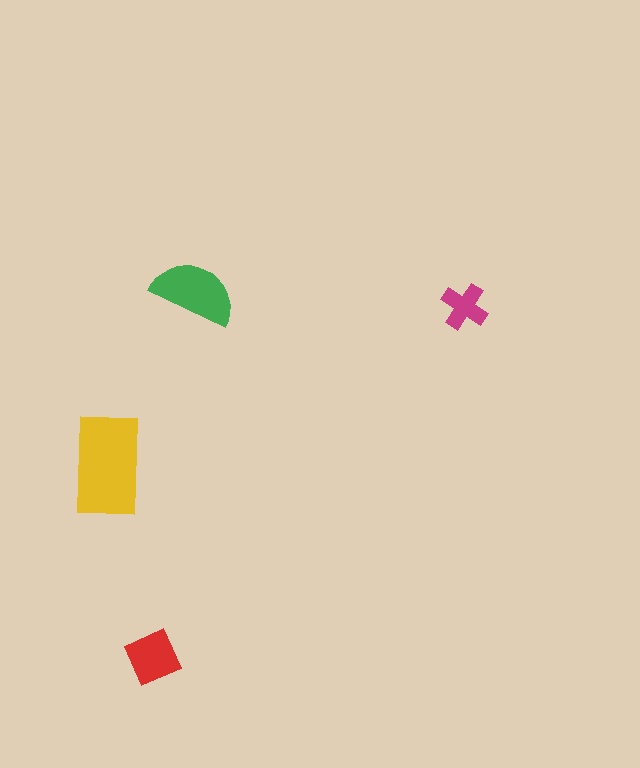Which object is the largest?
The yellow rectangle.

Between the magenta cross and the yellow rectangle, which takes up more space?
The yellow rectangle.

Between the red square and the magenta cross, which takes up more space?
The red square.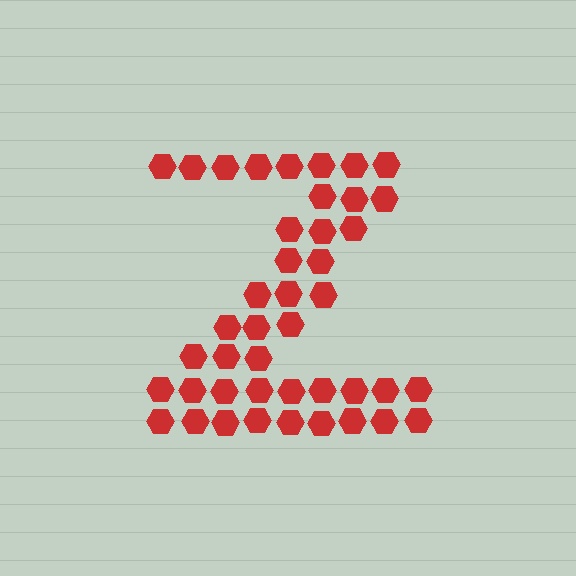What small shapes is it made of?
It is made of small hexagons.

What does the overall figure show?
The overall figure shows the letter Z.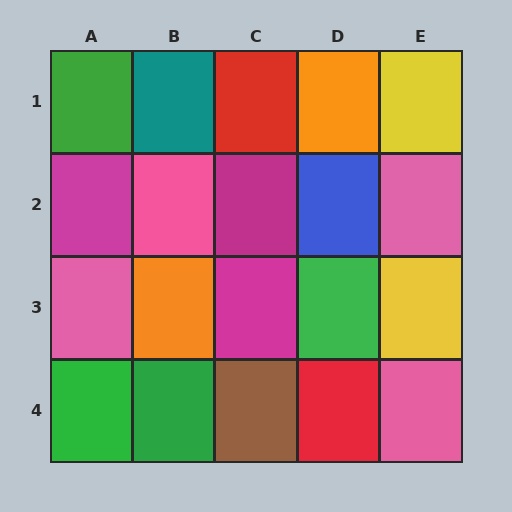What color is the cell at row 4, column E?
Pink.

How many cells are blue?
1 cell is blue.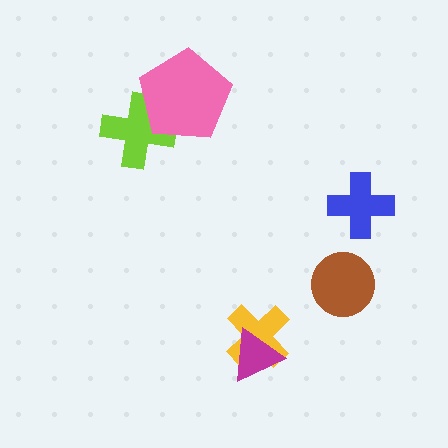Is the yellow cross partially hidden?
Yes, it is partially covered by another shape.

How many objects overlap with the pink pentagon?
1 object overlaps with the pink pentagon.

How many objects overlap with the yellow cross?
1 object overlaps with the yellow cross.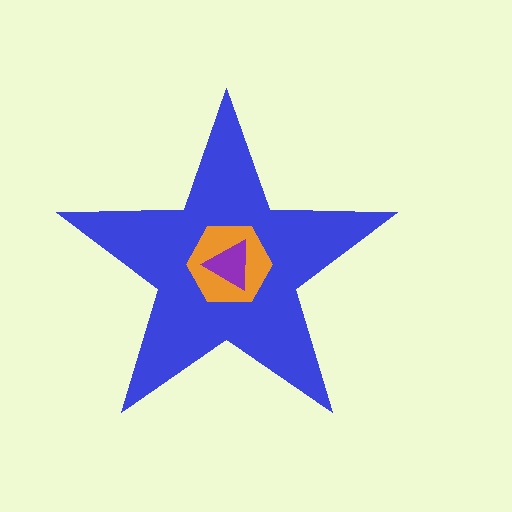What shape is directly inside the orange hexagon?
The purple triangle.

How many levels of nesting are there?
3.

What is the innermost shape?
The purple triangle.